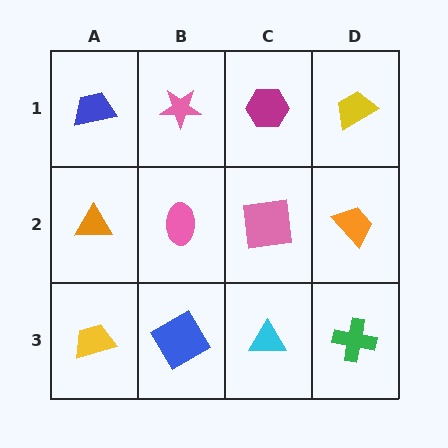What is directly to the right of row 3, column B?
A cyan triangle.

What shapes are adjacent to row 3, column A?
An orange triangle (row 2, column A), a blue diamond (row 3, column B).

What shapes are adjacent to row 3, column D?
An orange trapezoid (row 2, column D), a cyan triangle (row 3, column C).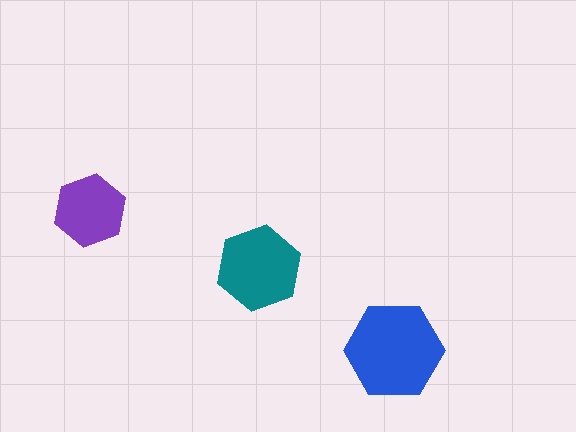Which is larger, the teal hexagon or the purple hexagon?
The teal one.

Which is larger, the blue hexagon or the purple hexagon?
The blue one.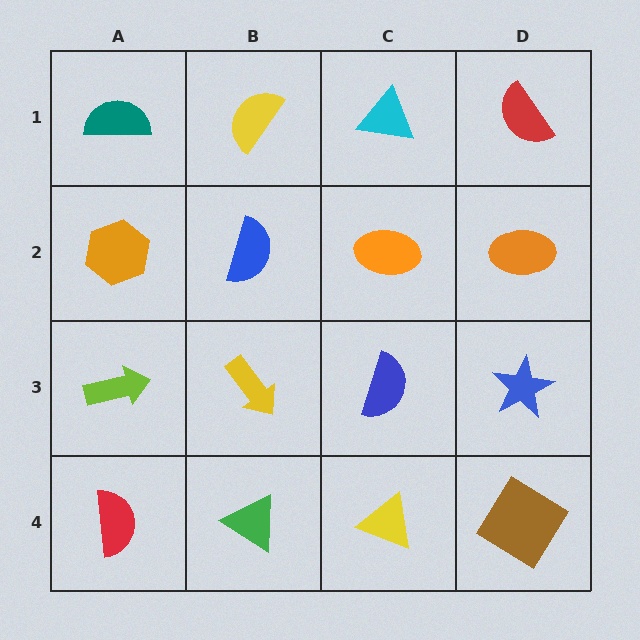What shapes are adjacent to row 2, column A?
A teal semicircle (row 1, column A), a lime arrow (row 3, column A), a blue semicircle (row 2, column B).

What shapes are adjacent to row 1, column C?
An orange ellipse (row 2, column C), a yellow semicircle (row 1, column B), a red semicircle (row 1, column D).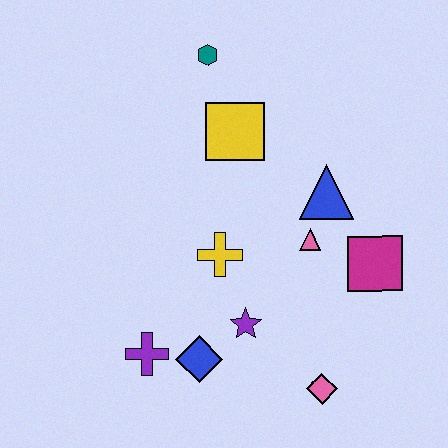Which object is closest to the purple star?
The blue diamond is closest to the purple star.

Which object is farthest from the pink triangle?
The teal hexagon is farthest from the pink triangle.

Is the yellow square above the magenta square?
Yes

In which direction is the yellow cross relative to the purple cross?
The yellow cross is above the purple cross.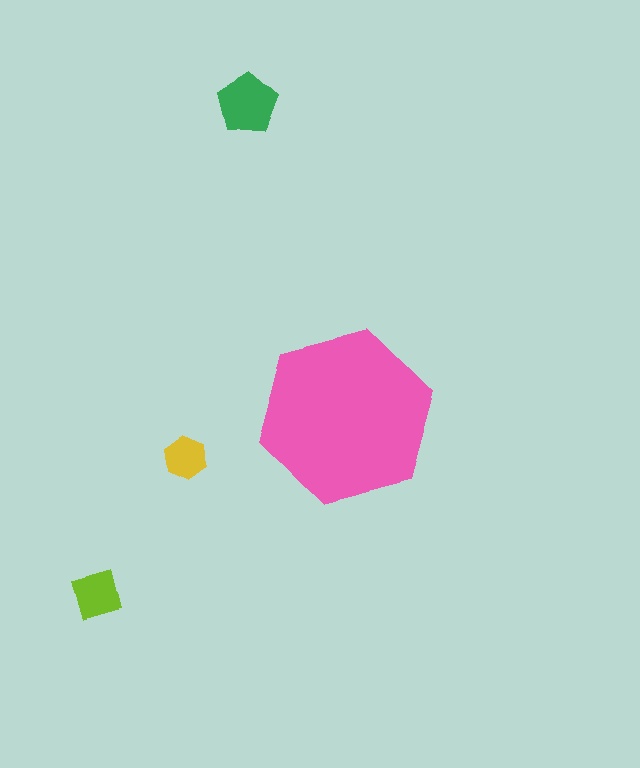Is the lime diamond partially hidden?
No, the lime diamond is fully visible.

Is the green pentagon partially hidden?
No, the green pentagon is fully visible.